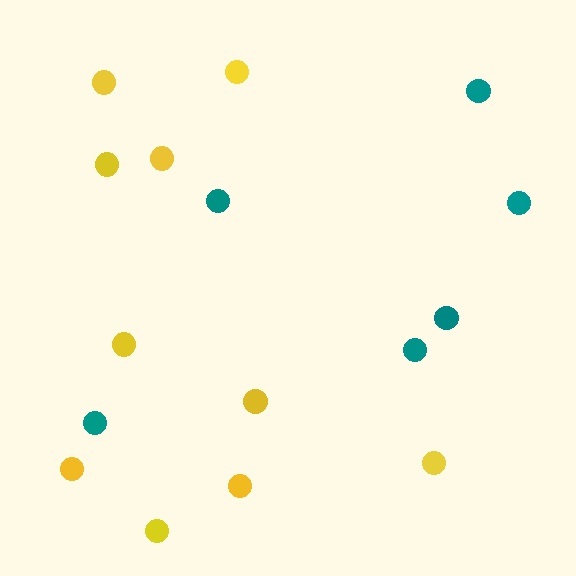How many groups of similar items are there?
There are 2 groups: one group of teal circles (6) and one group of yellow circles (10).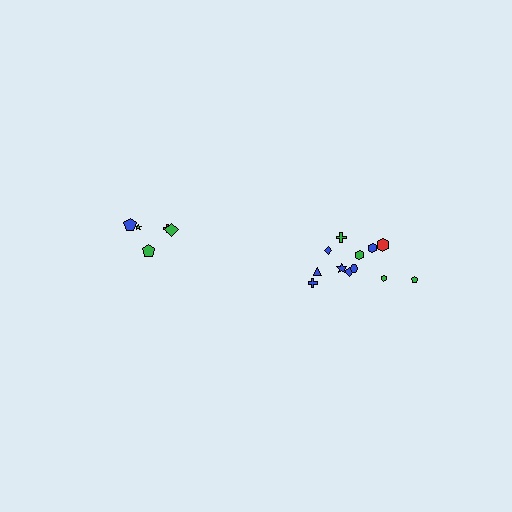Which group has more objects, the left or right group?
The right group.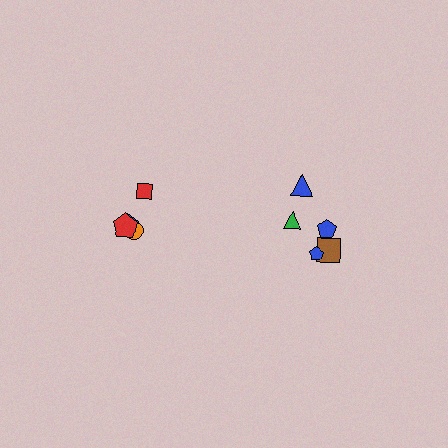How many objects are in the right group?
There are 6 objects.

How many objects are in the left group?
There are 4 objects.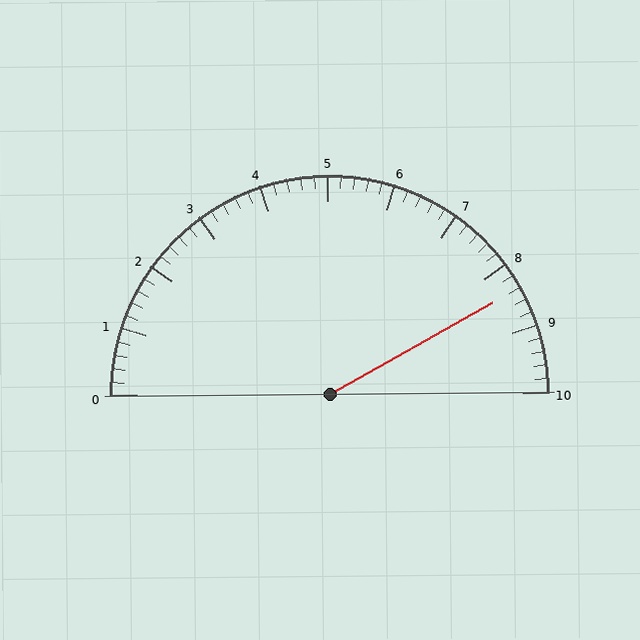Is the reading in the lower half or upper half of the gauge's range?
The reading is in the upper half of the range (0 to 10).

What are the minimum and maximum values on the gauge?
The gauge ranges from 0 to 10.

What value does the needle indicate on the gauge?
The needle indicates approximately 8.4.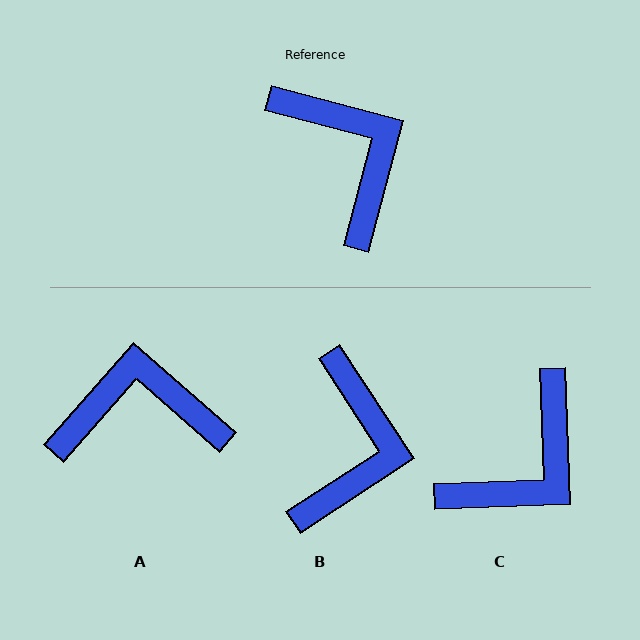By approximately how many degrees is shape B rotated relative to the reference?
Approximately 42 degrees clockwise.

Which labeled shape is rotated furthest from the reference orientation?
C, about 73 degrees away.